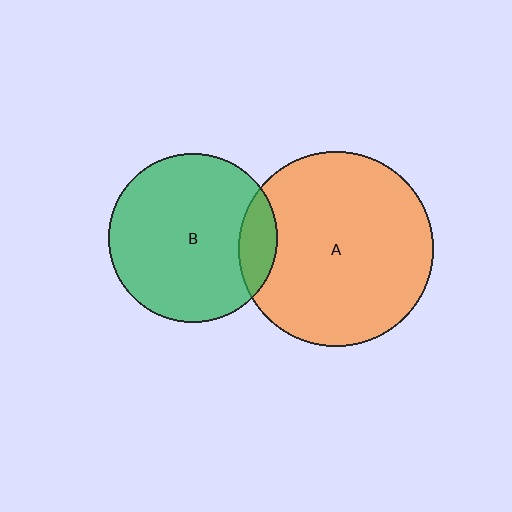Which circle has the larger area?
Circle A (orange).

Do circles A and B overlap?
Yes.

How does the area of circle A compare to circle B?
Approximately 1.3 times.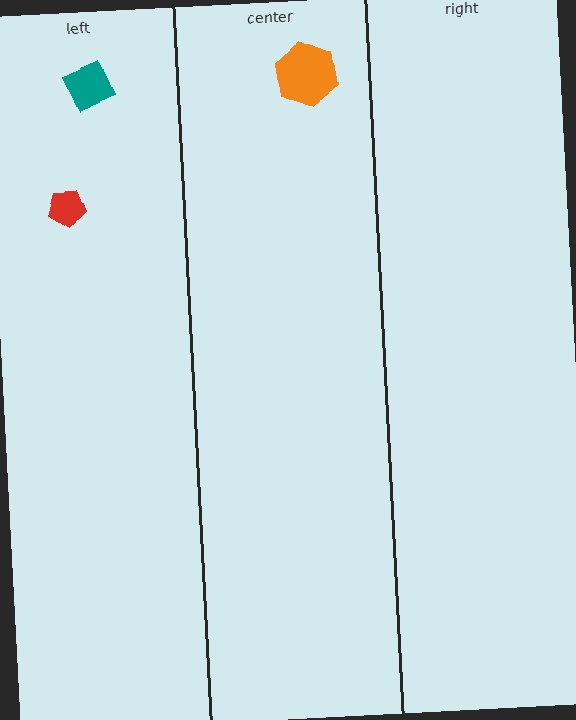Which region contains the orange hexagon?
The center region.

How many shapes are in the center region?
1.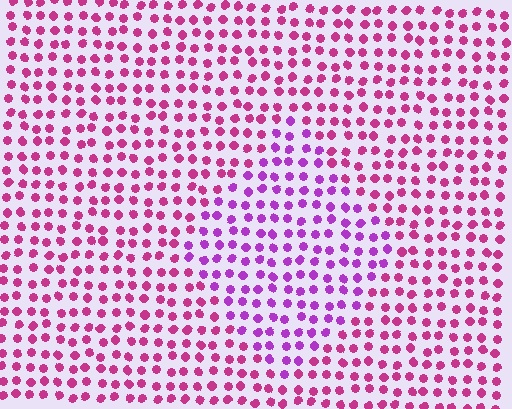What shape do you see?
I see a diamond.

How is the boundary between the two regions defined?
The boundary is defined purely by a slight shift in hue (about 33 degrees). Spacing, size, and orientation are identical on both sides.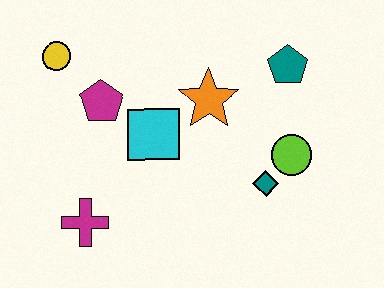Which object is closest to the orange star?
The cyan square is closest to the orange star.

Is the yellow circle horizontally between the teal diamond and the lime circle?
No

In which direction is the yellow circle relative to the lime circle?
The yellow circle is to the left of the lime circle.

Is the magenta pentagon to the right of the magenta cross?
Yes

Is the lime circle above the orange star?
No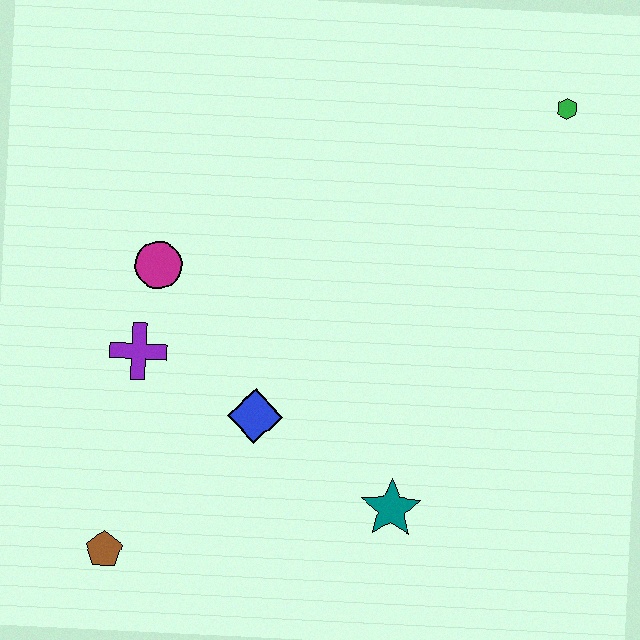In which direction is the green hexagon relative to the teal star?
The green hexagon is above the teal star.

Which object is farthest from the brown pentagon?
The green hexagon is farthest from the brown pentagon.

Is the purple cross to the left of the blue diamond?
Yes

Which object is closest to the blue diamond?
The purple cross is closest to the blue diamond.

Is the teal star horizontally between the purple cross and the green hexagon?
Yes